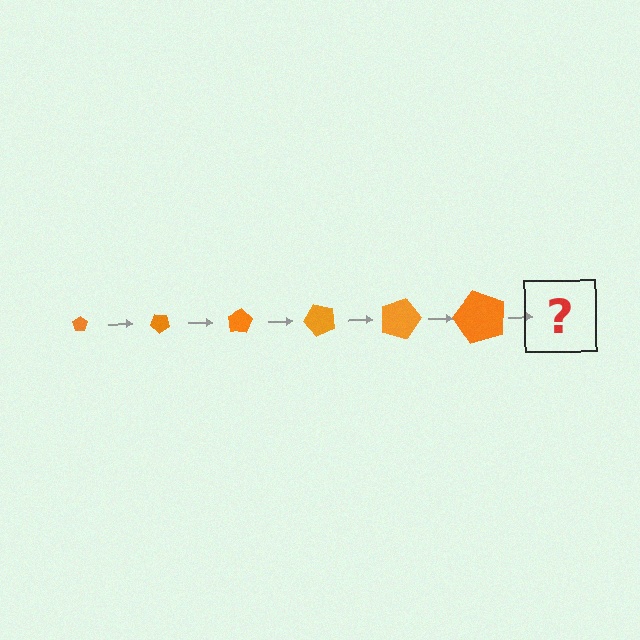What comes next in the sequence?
The next element should be a pentagon, larger than the previous one and rotated 240 degrees from the start.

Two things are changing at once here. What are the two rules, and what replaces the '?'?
The two rules are that the pentagon grows larger each step and it rotates 40 degrees each step. The '?' should be a pentagon, larger than the previous one and rotated 240 degrees from the start.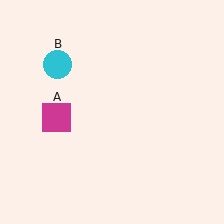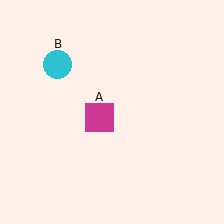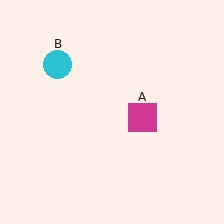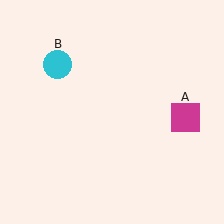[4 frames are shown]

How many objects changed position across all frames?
1 object changed position: magenta square (object A).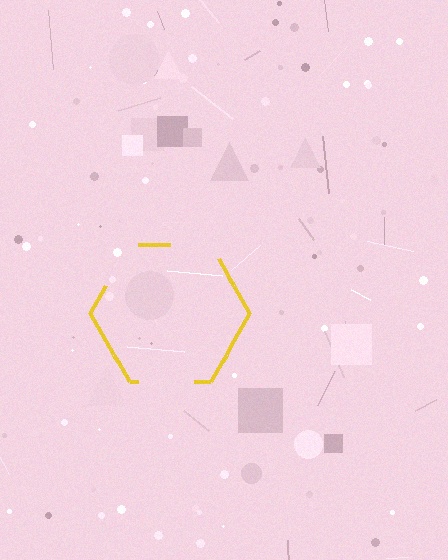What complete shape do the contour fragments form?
The contour fragments form a hexagon.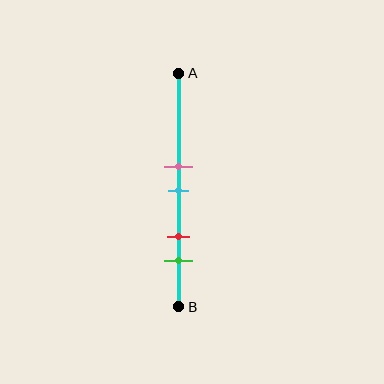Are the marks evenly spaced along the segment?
No, the marks are not evenly spaced.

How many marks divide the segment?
There are 4 marks dividing the segment.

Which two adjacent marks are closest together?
The pink and cyan marks are the closest adjacent pair.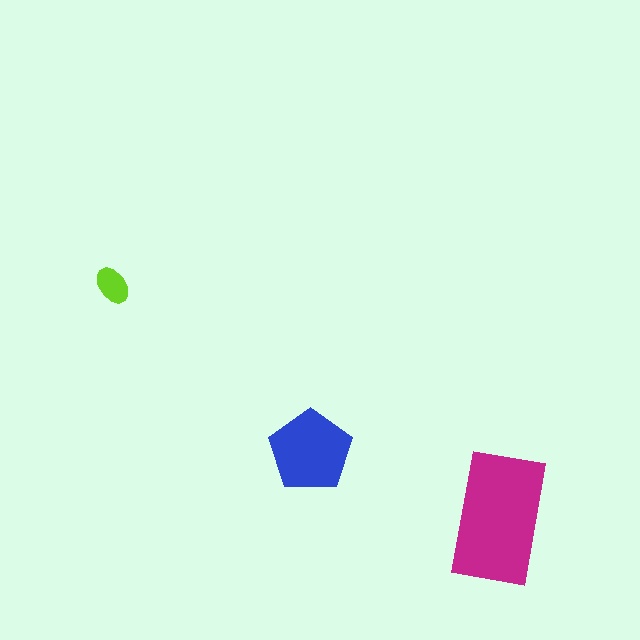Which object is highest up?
The lime ellipse is topmost.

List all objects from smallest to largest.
The lime ellipse, the blue pentagon, the magenta rectangle.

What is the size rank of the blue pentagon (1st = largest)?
2nd.